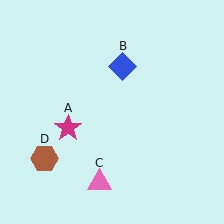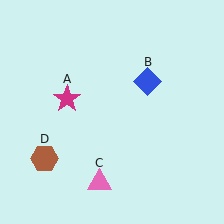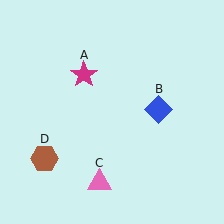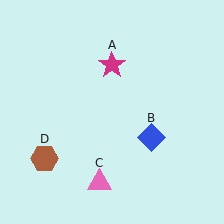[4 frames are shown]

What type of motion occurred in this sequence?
The magenta star (object A), blue diamond (object B) rotated clockwise around the center of the scene.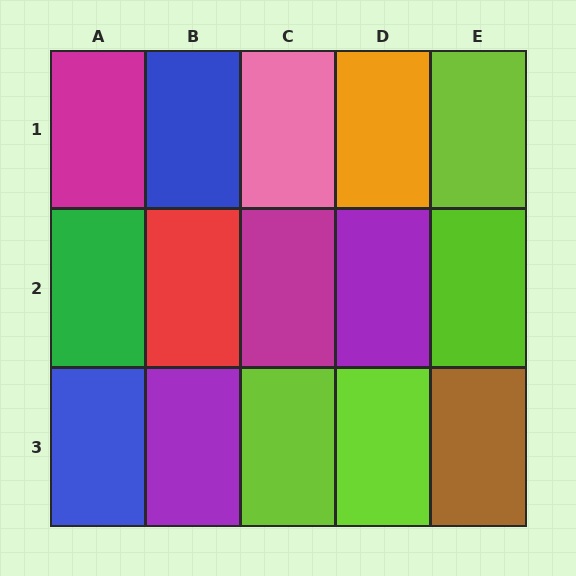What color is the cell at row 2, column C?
Magenta.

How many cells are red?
1 cell is red.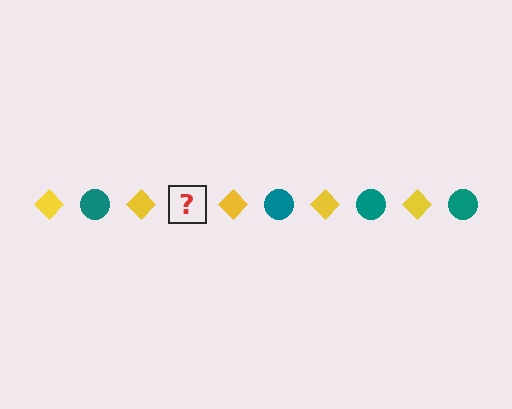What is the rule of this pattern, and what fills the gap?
The rule is that the pattern alternates between yellow diamond and teal circle. The gap should be filled with a teal circle.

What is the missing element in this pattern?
The missing element is a teal circle.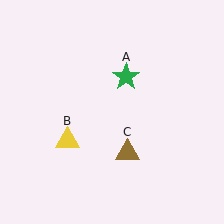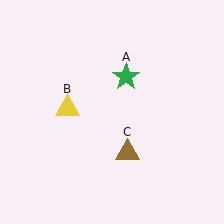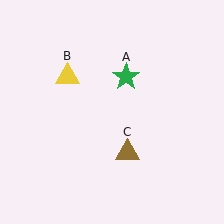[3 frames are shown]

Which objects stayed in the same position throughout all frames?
Green star (object A) and brown triangle (object C) remained stationary.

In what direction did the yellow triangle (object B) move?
The yellow triangle (object B) moved up.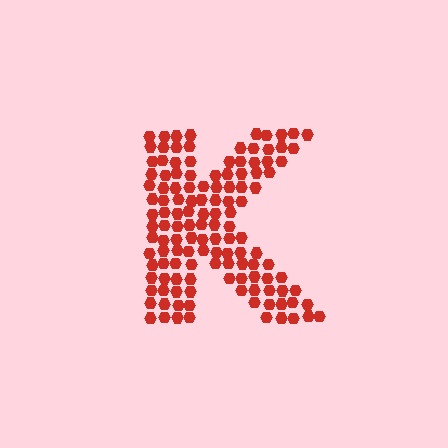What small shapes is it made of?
It is made of small hexagons.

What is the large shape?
The large shape is the letter K.